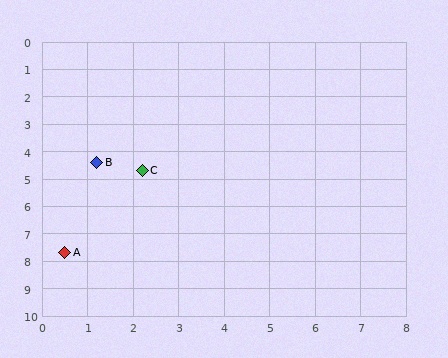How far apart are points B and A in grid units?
Points B and A are about 3.4 grid units apart.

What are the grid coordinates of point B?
Point B is at approximately (1.2, 4.4).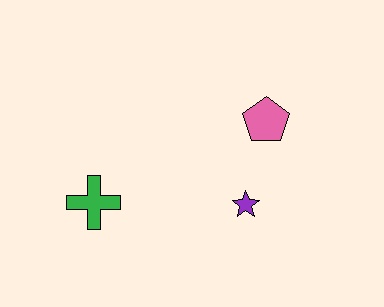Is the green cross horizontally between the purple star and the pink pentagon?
No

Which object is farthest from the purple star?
The green cross is farthest from the purple star.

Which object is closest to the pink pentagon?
The purple star is closest to the pink pentagon.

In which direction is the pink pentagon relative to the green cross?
The pink pentagon is to the right of the green cross.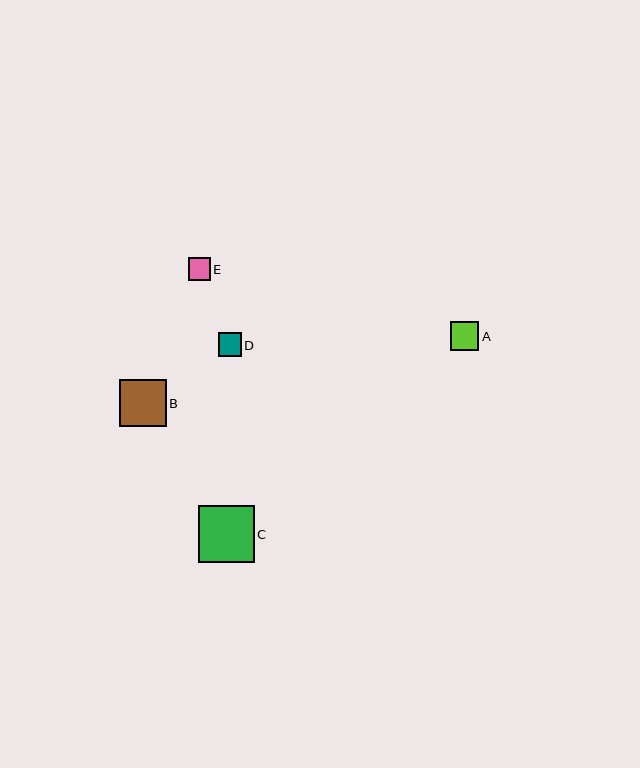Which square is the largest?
Square C is the largest with a size of approximately 56 pixels.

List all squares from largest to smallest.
From largest to smallest: C, B, A, D, E.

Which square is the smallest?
Square E is the smallest with a size of approximately 22 pixels.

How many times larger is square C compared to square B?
Square C is approximately 1.2 times the size of square B.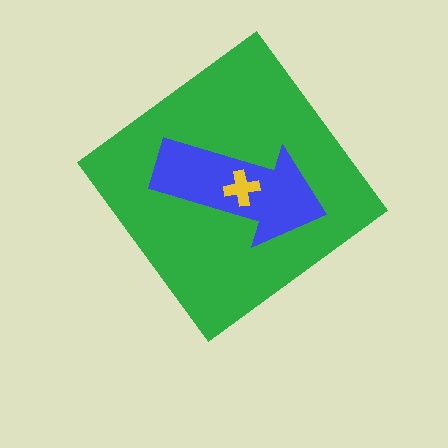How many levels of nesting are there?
3.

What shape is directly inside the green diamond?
The blue arrow.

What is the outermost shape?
The green diamond.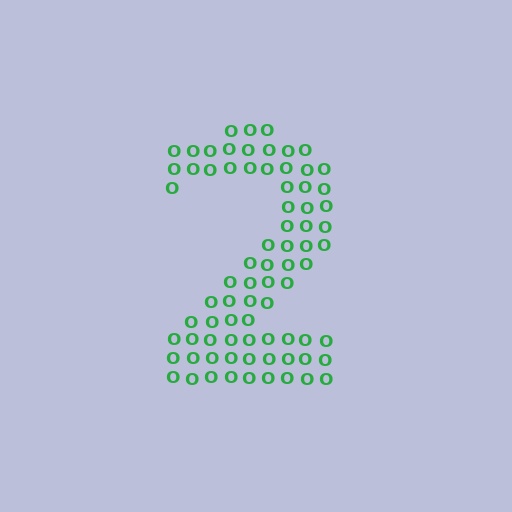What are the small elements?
The small elements are letter O's.